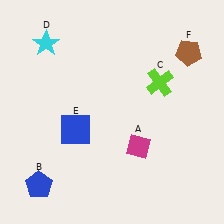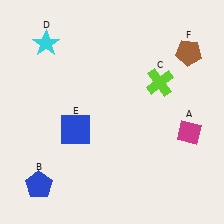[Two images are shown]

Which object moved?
The magenta diamond (A) moved right.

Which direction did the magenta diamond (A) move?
The magenta diamond (A) moved right.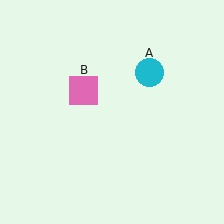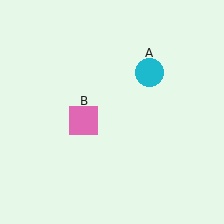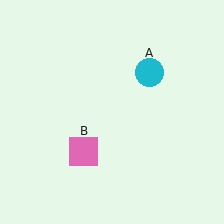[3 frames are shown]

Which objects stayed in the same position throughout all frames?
Cyan circle (object A) remained stationary.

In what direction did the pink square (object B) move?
The pink square (object B) moved down.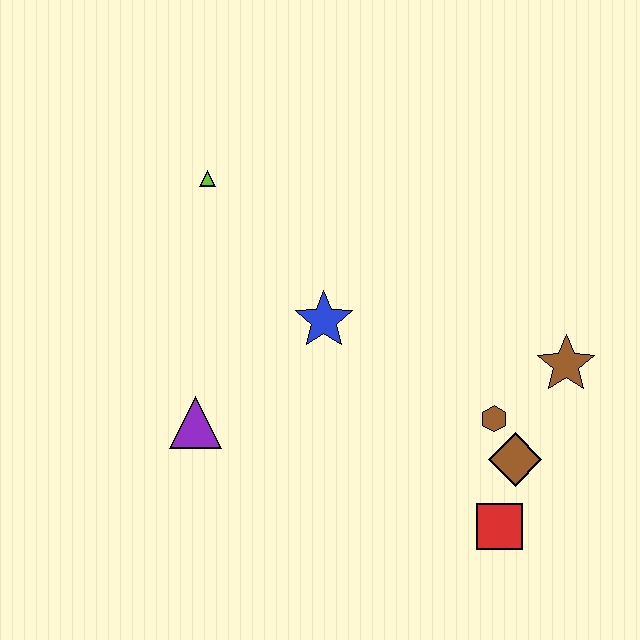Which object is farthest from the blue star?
The red square is farthest from the blue star.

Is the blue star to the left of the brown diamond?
Yes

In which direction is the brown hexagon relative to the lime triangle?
The brown hexagon is to the right of the lime triangle.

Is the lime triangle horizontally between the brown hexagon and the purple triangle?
Yes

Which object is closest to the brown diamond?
The brown hexagon is closest to the brown diamond.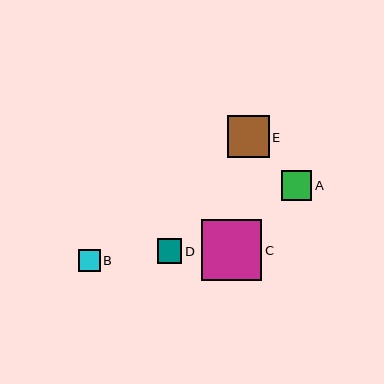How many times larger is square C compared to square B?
Square C is approximately 2.8 times the size of square B.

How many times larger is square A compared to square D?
Square A is approximately 1.2 times the size of square D.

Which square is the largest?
Square C is the largest with a size of approximately 61 pixels.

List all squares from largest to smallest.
From largest to smallest: C, E, A, D, B.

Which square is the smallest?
Square B is the smallest with a size of approximately 22 pixels.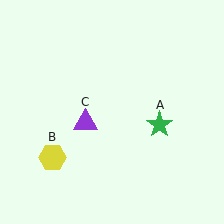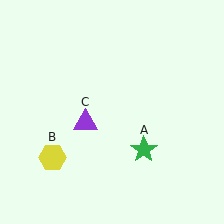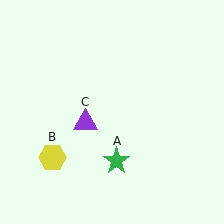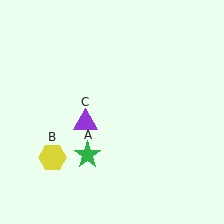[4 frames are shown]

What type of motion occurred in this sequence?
The green star (object A) rotated clockwise around the center of the scene.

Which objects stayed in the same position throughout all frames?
Yellow hexagon (object B) and purple triangle (object C) remained stationary.